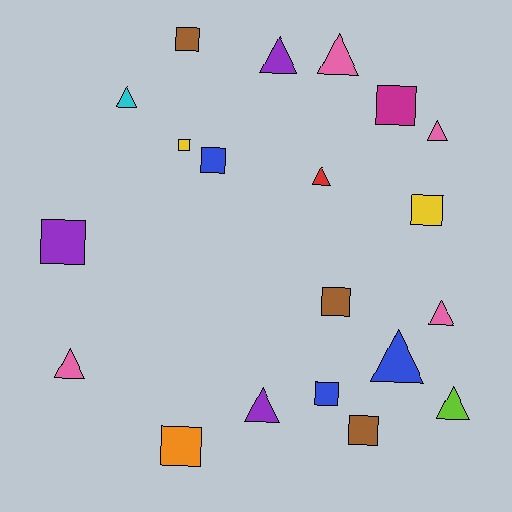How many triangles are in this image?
There are 10 triangles.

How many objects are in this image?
There are 20 objects.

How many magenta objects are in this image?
There is 1 magenta object.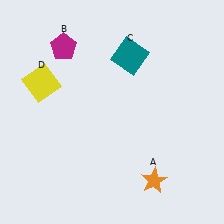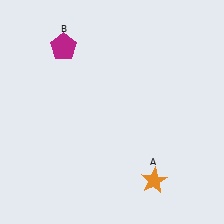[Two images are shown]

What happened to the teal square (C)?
The teal square (C) was removed in Image 2. It was in the top-right area of Image 1.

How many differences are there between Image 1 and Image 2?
There are 2 differences between the two images.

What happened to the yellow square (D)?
The yellow square (D) was removed in Image 2. It was in the top-left area of Image 1.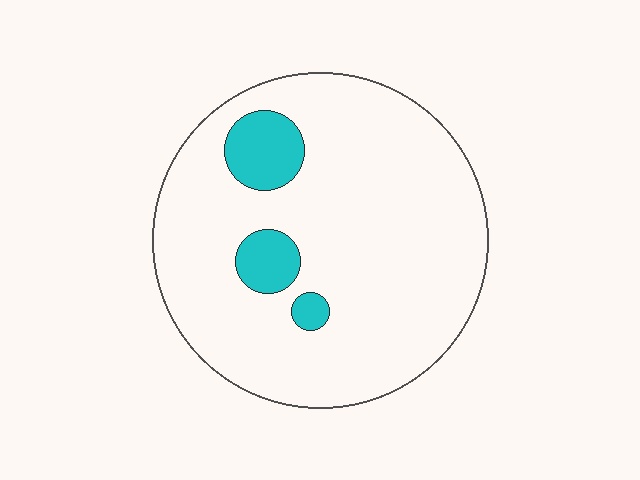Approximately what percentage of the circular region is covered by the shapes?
Approximately 10%.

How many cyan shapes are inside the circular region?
3.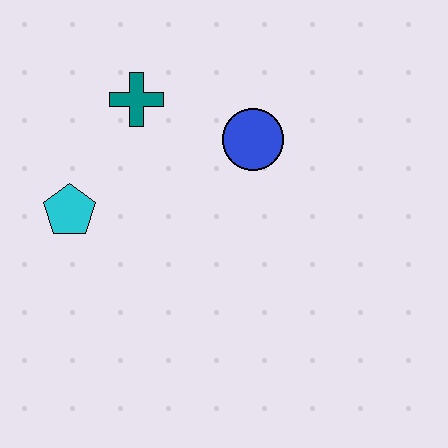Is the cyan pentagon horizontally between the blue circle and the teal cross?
No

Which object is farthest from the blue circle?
The cyan pentagon is farthest from the blue circle.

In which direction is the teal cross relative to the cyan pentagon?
The teal cross is above the cyan pentagon.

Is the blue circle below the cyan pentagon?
No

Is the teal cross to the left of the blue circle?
Yes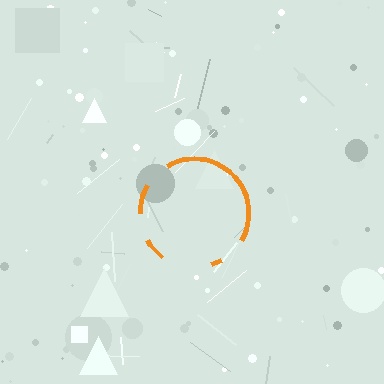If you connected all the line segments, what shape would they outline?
They would outline a circle.